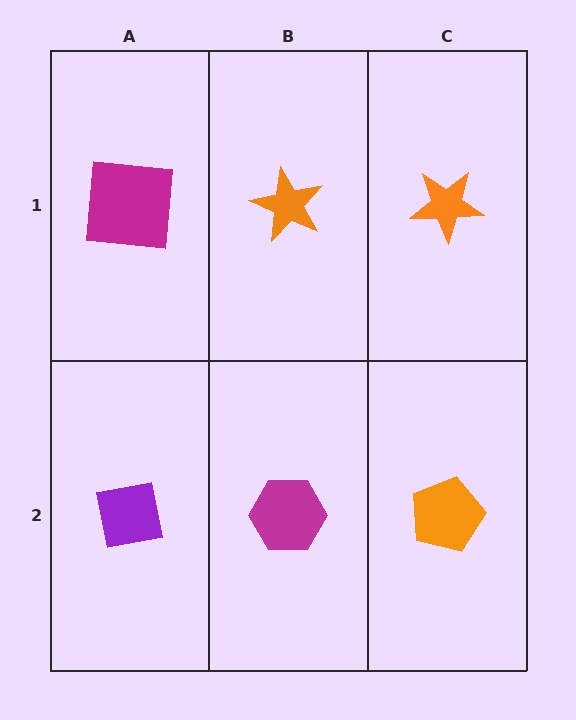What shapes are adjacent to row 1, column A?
A purple square (row 2, column A), an orange star (row 1, column B).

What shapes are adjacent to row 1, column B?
A magenta hexagon (row 2, column B), a magenta square (row 1, column A), an orange star (row 1, column C).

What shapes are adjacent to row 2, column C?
An orange star (row 1, column C), a magenta hexagon (row 2, column B).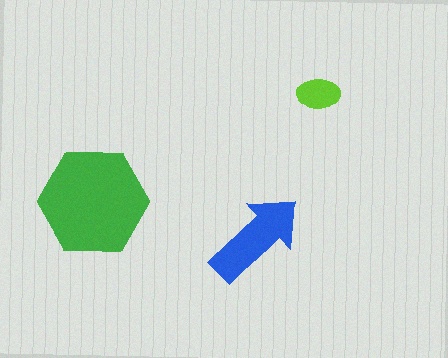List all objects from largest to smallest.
The green hexagon, the blue arrow, the lime ellipse.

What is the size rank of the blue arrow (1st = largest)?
2nd.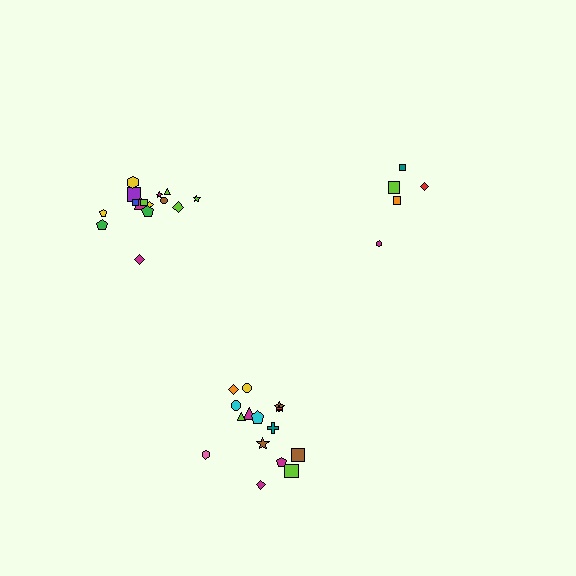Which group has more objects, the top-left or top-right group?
The top-left group.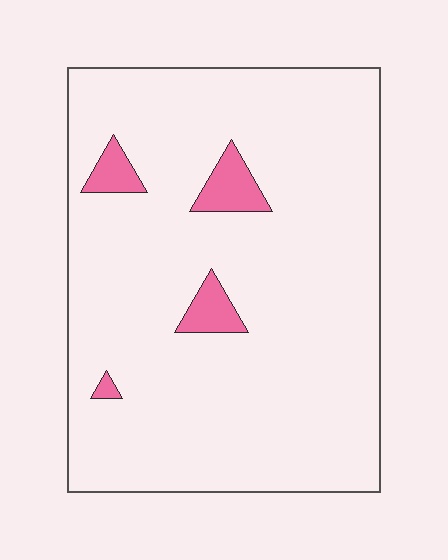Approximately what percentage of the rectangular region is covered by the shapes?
Approximately 5%.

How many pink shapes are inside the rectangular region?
4.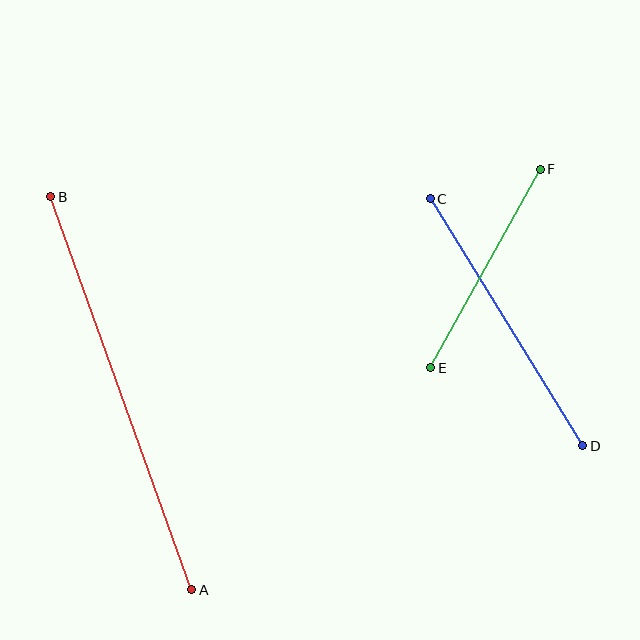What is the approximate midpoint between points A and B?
The midpoint is at approximately (121, 393) pixels.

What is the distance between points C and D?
The distance is approximately 290 pixels.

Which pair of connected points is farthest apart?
Points A and B are farthest apart.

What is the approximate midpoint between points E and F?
The midpoint is at approximately (486, 269) pixels.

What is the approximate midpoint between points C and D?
The midpoint is at approximately (506, 322) pixels.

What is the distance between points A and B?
The distance is approximately 418 pixels.